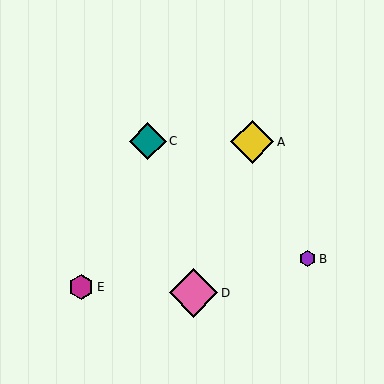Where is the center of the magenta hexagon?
The center of the magenta hexagon is at (81, 287).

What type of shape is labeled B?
Shape B is a purple hexagon.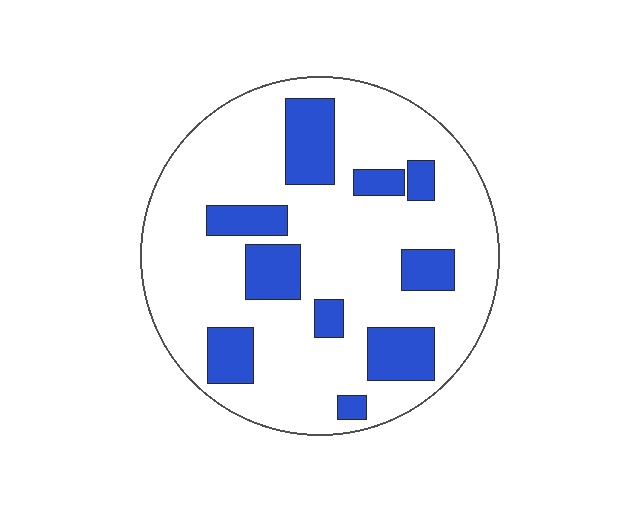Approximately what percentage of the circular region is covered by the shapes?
Approximately 25%.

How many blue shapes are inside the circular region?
10.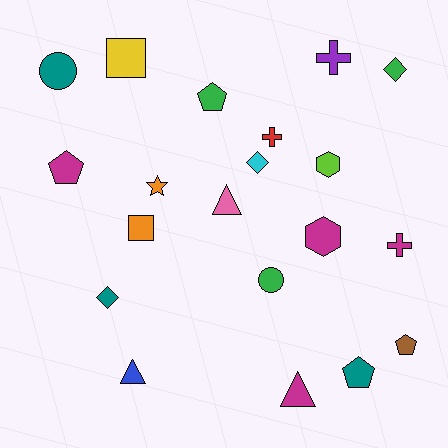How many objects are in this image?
There are 20 objects.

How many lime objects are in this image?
There is 1 lime object.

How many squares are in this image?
There are 2 squares.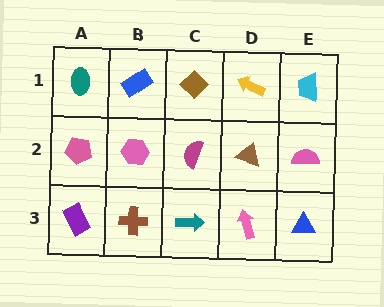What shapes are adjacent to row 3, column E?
A pink semicircle (row 2, column E), a pink arrow (row 3, column D).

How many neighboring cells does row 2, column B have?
4.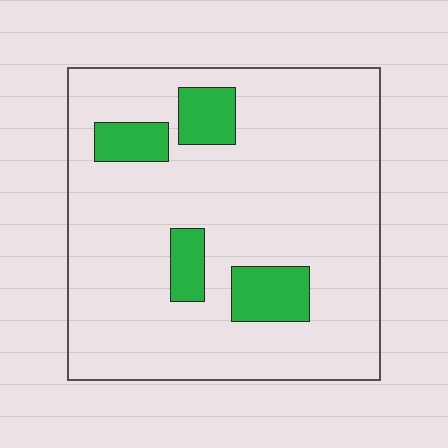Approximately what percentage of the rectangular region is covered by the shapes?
Approximately 15%.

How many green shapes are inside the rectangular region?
4.